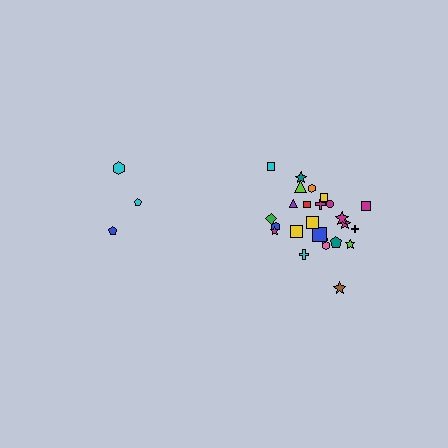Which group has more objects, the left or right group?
The right group.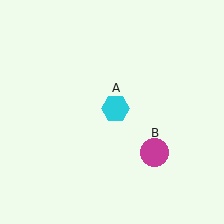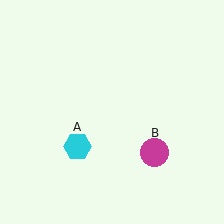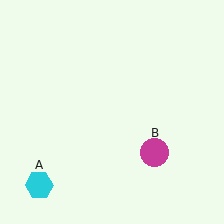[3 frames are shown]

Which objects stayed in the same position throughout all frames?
Magenta circle (object B) remained stationary.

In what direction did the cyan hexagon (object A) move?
The cyan hexagon (object A) moved down and to the left.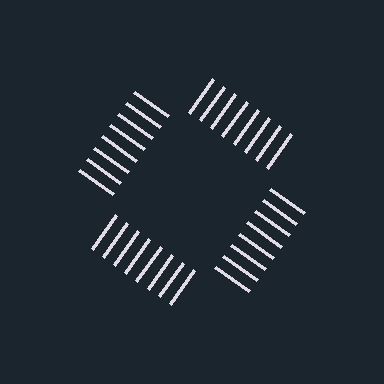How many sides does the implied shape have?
4 sides — the line-ends trace a square.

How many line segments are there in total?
32 — 8 along each of the 4 edges.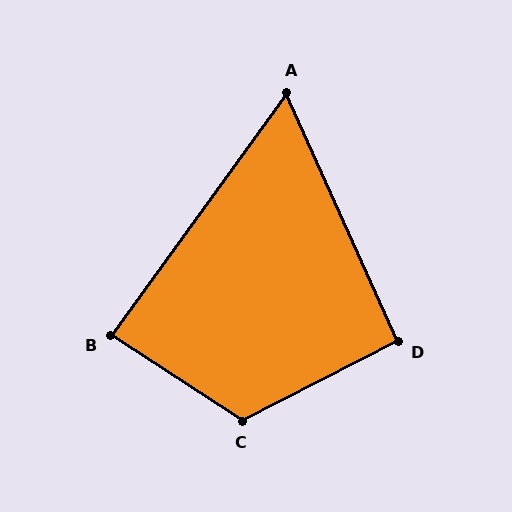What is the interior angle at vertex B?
Approximately 87 degrees (approximately right).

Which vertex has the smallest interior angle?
A, at approximately 60 degrees.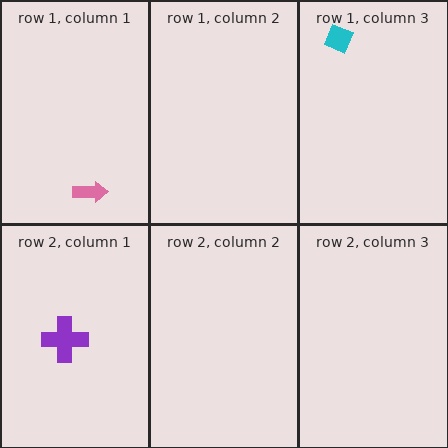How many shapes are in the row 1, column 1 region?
1.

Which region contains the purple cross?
The row 2, column 1 region.